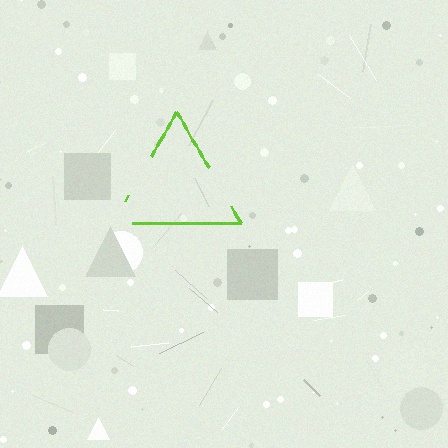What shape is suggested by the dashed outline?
The dashed outline suggests a triangle.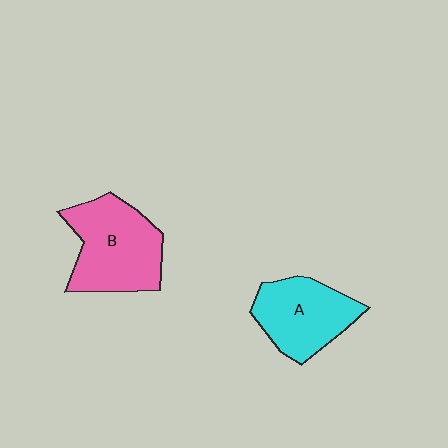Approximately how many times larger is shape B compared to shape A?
Approximately 1.2 times.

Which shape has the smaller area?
Shape A (cyan).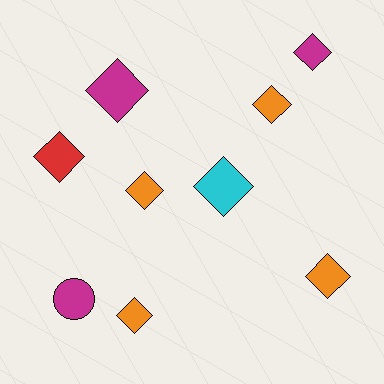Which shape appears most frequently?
Diamond, with 8 objects.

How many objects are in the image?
There are 9 objects.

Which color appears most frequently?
Orange, with 4 objects.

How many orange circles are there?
There are no orange circles.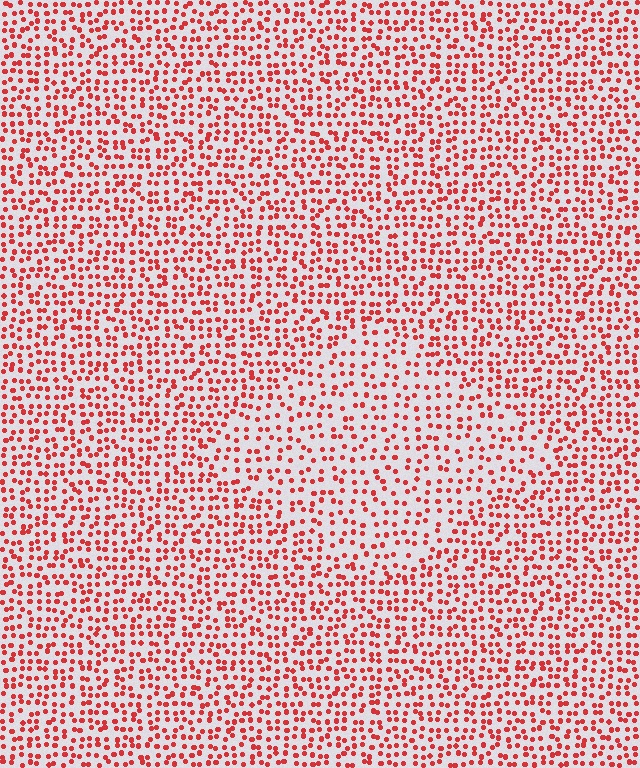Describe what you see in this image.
The image contains small red elements arranged at two different densities. A diamond-shaped region is visible where the elements are less densely packed than the surrounding area.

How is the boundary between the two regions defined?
The boundary is defined by a change in element density (approximately 1.5x ratio). All elements are the same color, size, and shape.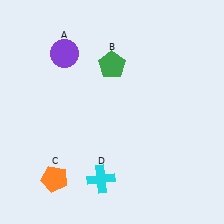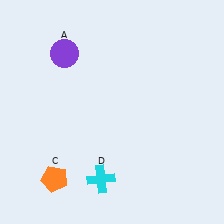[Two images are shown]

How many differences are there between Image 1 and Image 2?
There is 1 difference between the two images.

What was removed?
The green pentagon (B) was removed in Image 2.